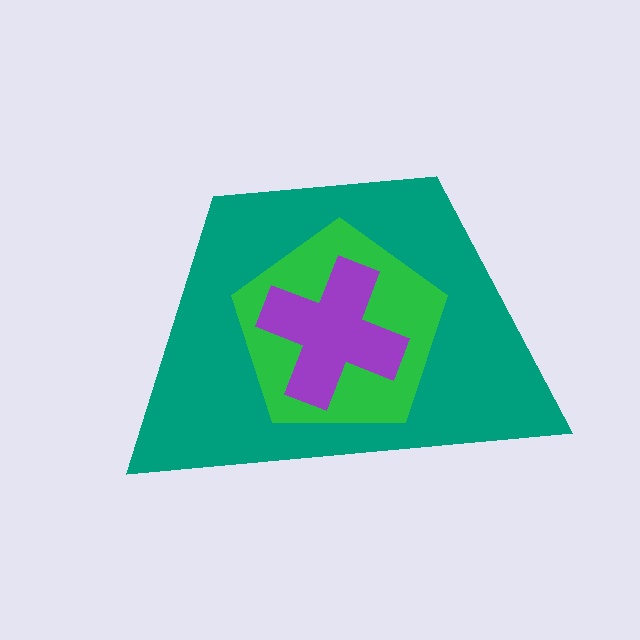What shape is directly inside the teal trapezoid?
The green pentagon.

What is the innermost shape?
The purple cross.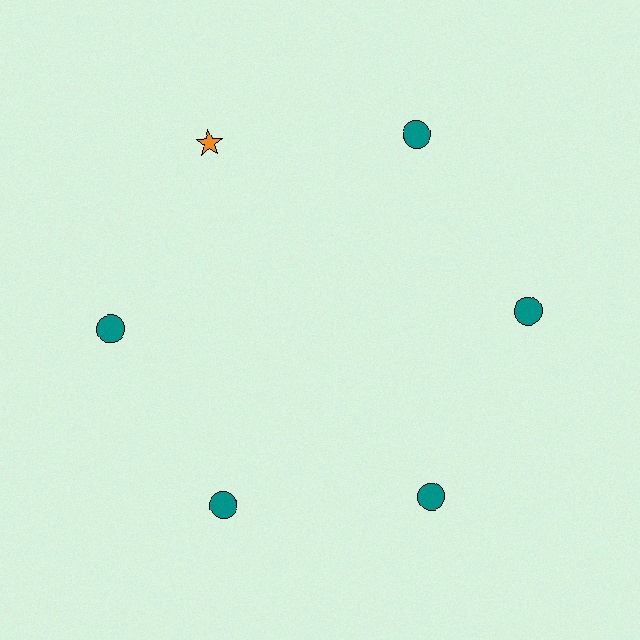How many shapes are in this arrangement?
There are 6 shapes arranged in a ring pattern.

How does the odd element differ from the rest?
It differs in both color (orange instead of teal) and shape (star instead of circle).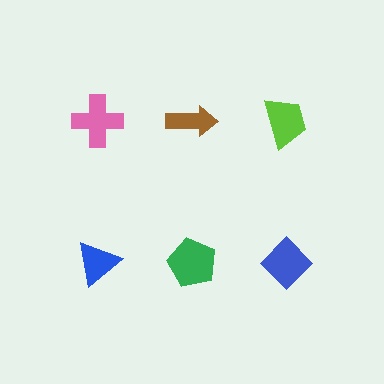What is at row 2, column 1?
A blue triangle.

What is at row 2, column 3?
A blue diamond.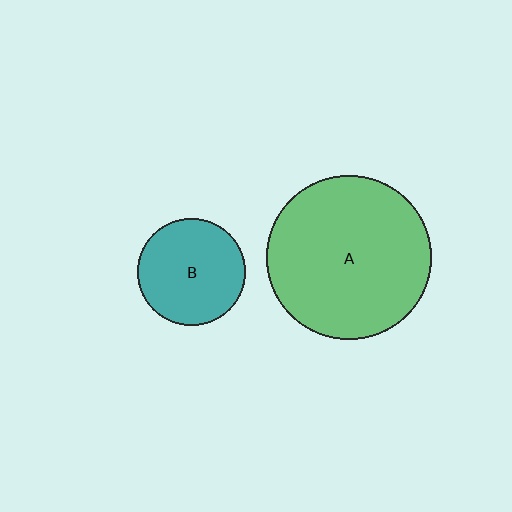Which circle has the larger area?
Circle A (green).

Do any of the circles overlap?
No, none of the circles overlap.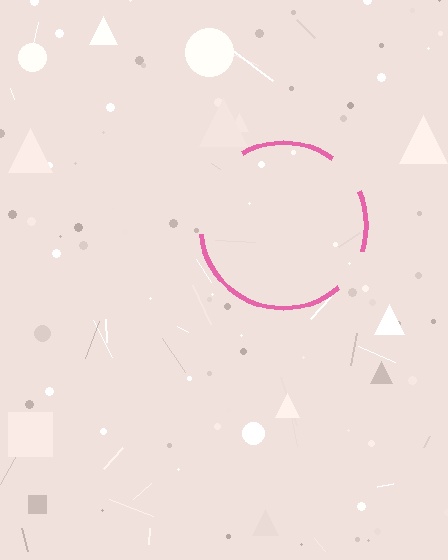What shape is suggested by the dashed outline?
The dashed outline suggests a circle.